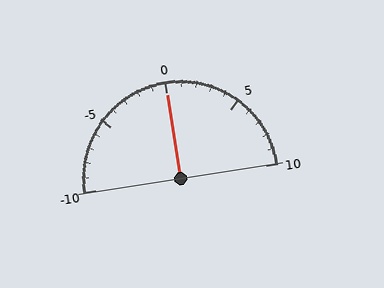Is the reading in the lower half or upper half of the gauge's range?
The reading is in the upper half of the range (-10 to 10).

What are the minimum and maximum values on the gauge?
The gauge ranges from -10 to 10.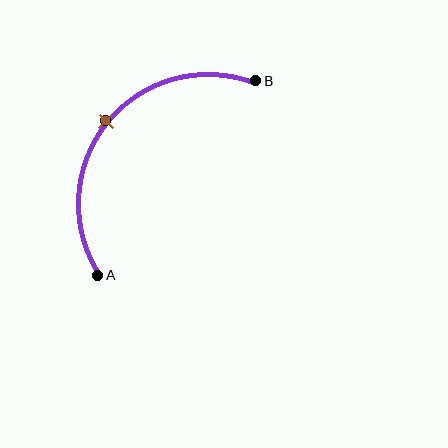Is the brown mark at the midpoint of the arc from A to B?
Yes. The brown mark lies on the arc at equal arc-length from both A and B — it is the arc midpoint.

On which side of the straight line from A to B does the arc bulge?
The arc bulges above and to the left of the straight line connecting A and B.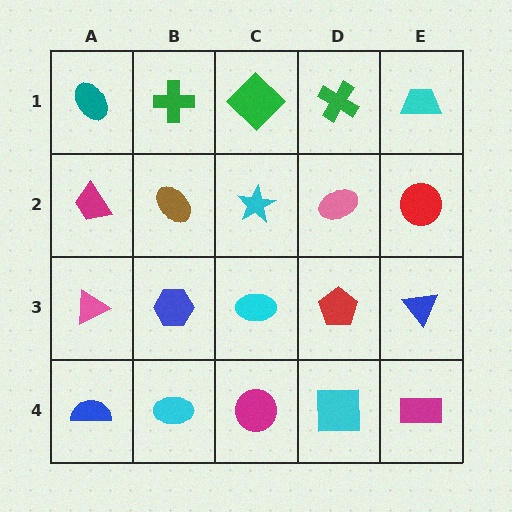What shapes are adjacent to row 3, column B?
A brown ellipse (row 2, column B), a cyan ellipse (row 4, column B), a pink triangle (row 3, column A), a cyan ellipse (row 3, column C).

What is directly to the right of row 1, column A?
A green cross.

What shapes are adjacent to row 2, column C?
A green diamond (row 1, column C), a cyan ellipse (row 3, column C), a brown ellipse (row 2, column B), a pink ellipse (row 2, column D).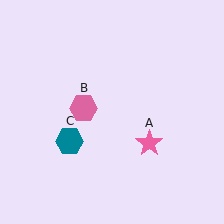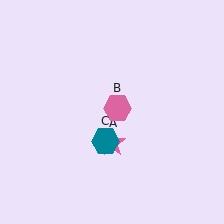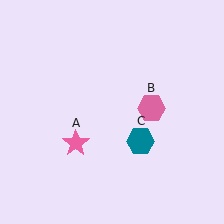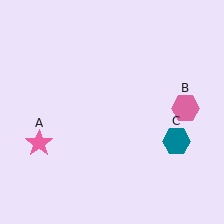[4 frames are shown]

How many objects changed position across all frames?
3 objects changed position: pink star (object A), pink hexagon (object B), teal hexagon (object C).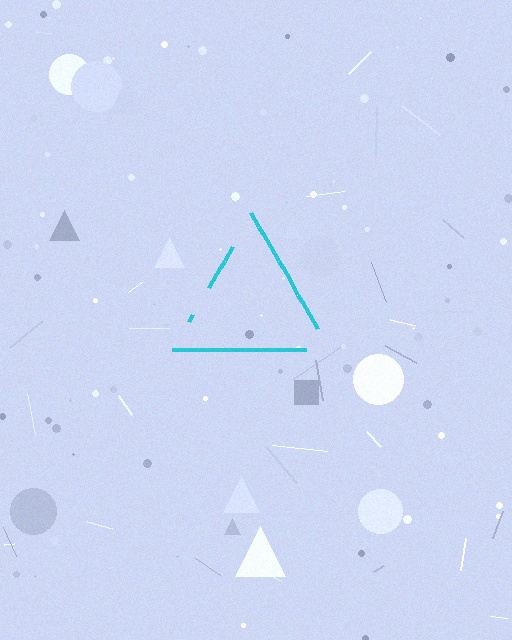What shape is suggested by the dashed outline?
The dashed outline suggests a triangle.